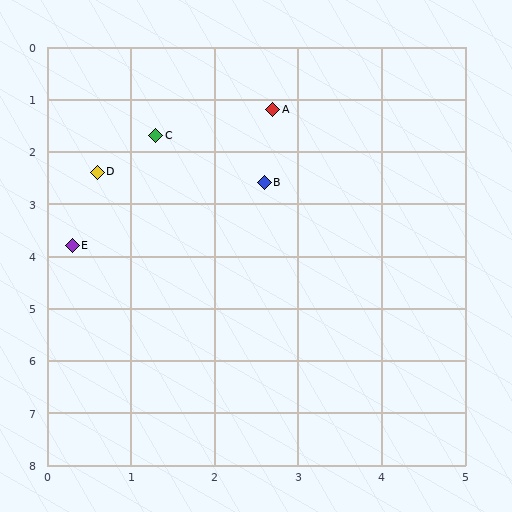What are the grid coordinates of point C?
Point C is at approximately (1.3, 1.7).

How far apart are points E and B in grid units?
Points E and B are about 2.6 grid units apart.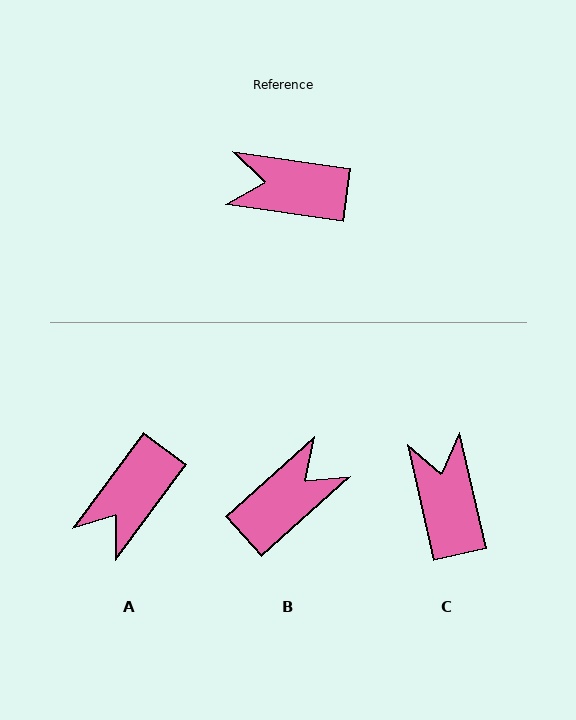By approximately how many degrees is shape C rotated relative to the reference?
Approximately 69 degrees clockwise.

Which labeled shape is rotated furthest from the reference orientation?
B, about 130 degrees away.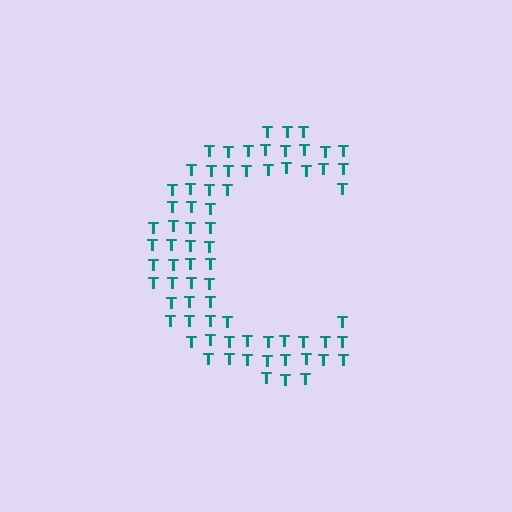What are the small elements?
The small elements are letter T's.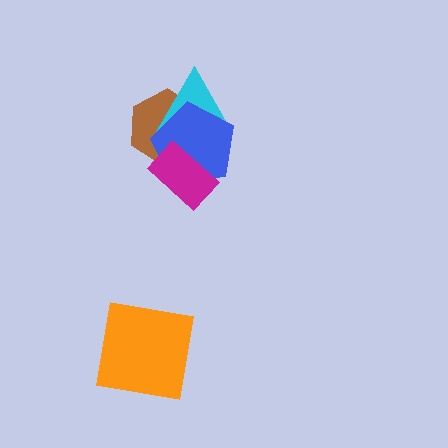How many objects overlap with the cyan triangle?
3 objects overlap with the cyan triangle.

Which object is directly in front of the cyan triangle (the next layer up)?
The blue pentagon is directly in front of the cyan triangle.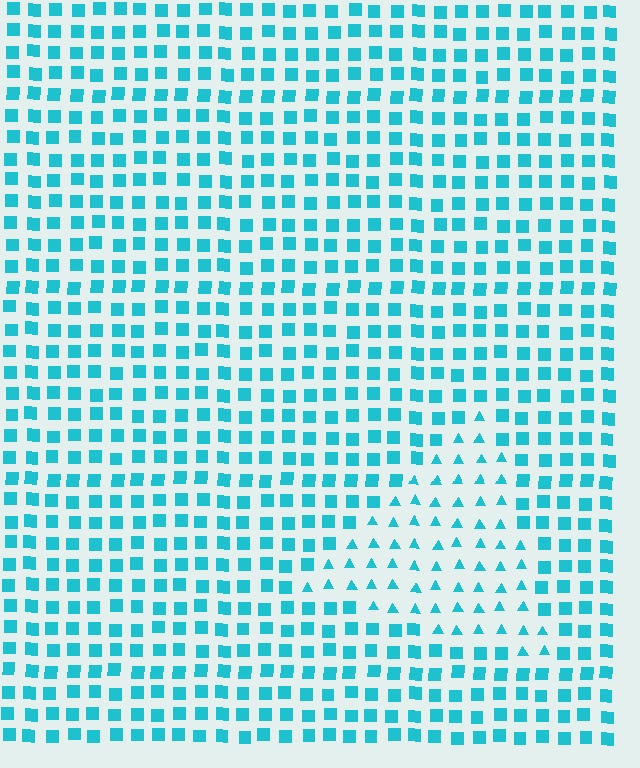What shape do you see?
I see a triangle.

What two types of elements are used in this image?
The image uses triangles inside the triangle region and squares outside it.